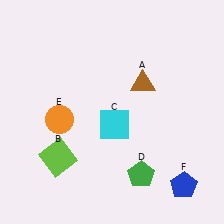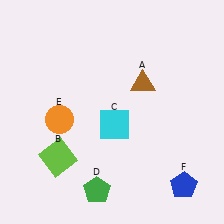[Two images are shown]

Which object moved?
The green pentagon (D) moved left.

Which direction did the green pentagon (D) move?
The green pentagon (D) moved left.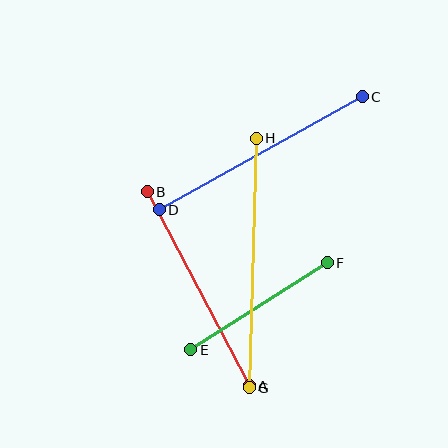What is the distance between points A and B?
The distance is approximately 219 pixels.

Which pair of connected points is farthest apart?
Points G and H are farthest apart.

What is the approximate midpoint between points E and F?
The midpoint is at approximately (259, 306) pixels.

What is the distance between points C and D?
The distance is approximately 232 pixels.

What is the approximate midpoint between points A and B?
The midpoint is at approximately (198, 289) pixels.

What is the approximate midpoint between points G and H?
The midpoint is at approximately (253, 263) pixels.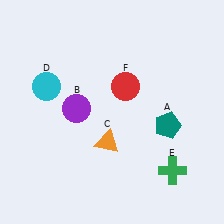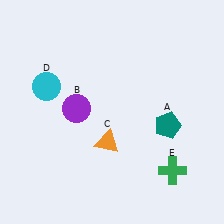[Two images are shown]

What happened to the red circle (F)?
The red circle (F) was removed in Image 2. It was in the top-right area of Image 1.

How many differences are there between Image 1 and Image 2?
There is 1 difference between the two images.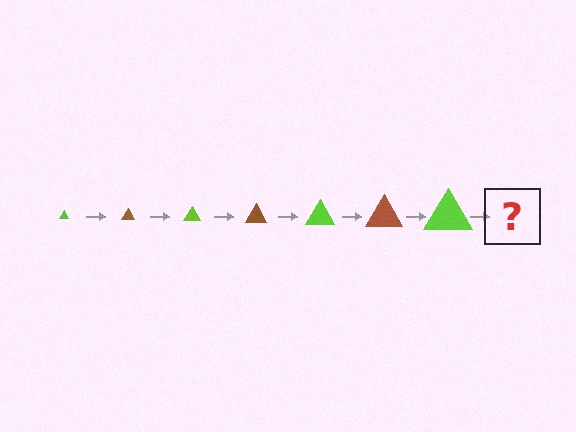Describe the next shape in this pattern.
It should be a brown triangle, larger than the previous one.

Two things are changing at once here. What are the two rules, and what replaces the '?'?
The two rules are that the triangle grows larger each step and the color cycles through lime and brown. The '?' should be a brown triangle, larger than the previous one.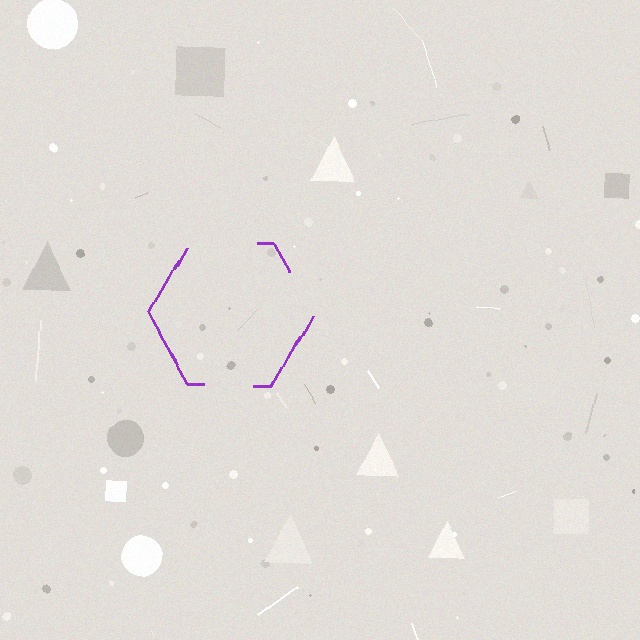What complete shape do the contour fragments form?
The contour fragments form a hexagon.